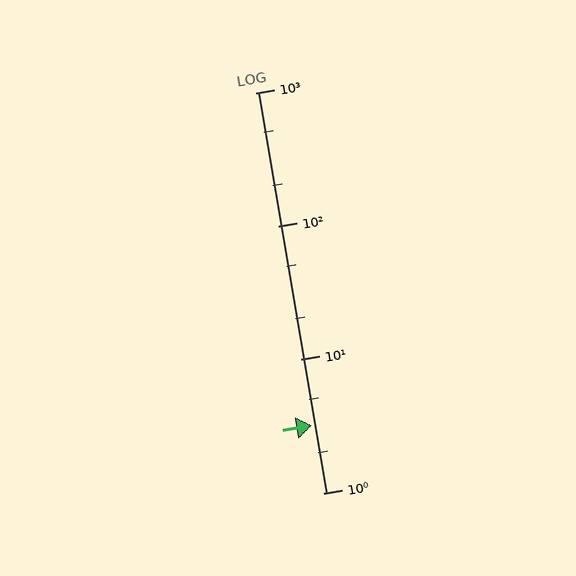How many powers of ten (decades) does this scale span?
The scale spans 3 decades, from 1 to 1000.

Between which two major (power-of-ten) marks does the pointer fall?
The pointer is between 1 and 10.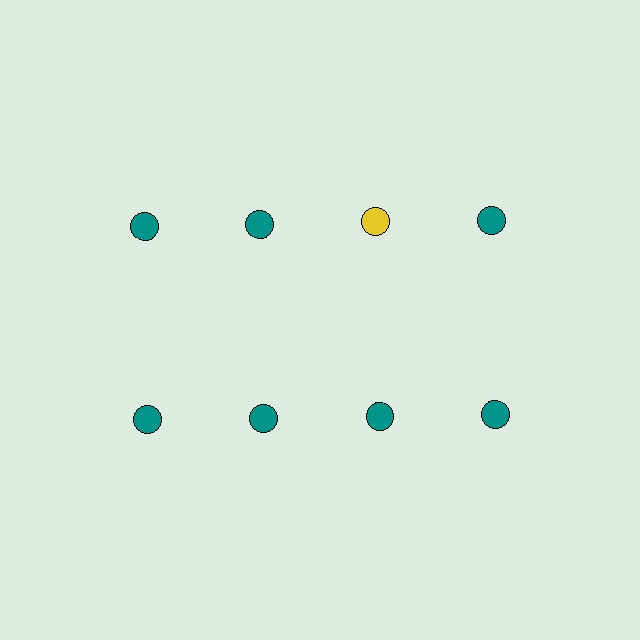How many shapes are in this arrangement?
There are 8 shapes arranged in a grid pattern.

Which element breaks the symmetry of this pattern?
The yellow circle in the top row, center column breaks the symmetry. All other shapes are teal circles.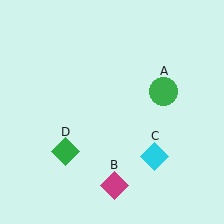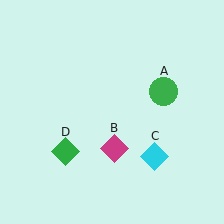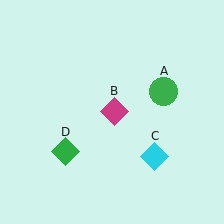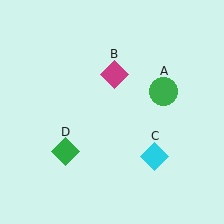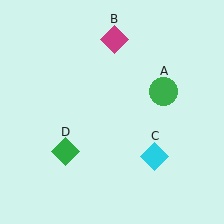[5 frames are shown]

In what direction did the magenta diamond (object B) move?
The magenta diamond (object B) moved up.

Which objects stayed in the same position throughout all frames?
Green circle (object A) and cyan diamond (object C) and green diamond (object D) remained stationary.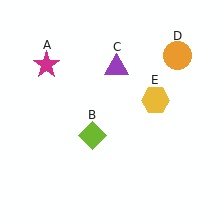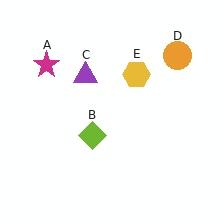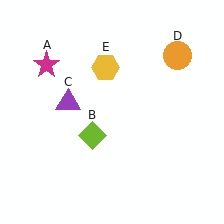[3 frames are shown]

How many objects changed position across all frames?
2 objects changed position: purple triangle (object C), yellow hexagon (object E).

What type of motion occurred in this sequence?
The purple triangle (object C), yellow hexagon (object E) rotated counterclockwise around the center of the scene.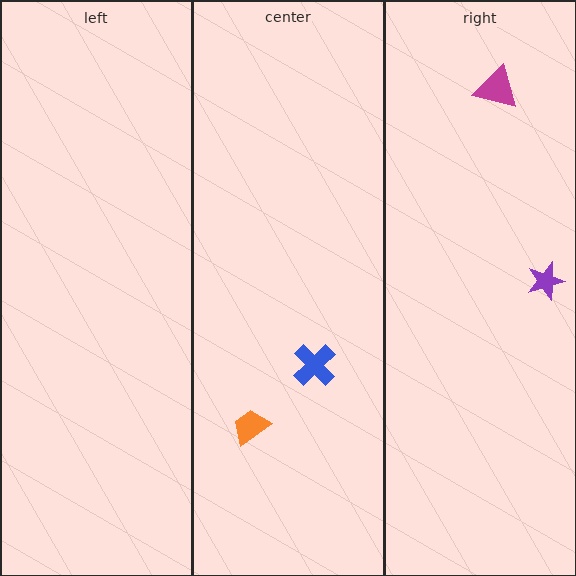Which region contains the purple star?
The right region.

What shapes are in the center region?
The blue cross, the orange trapezoid.